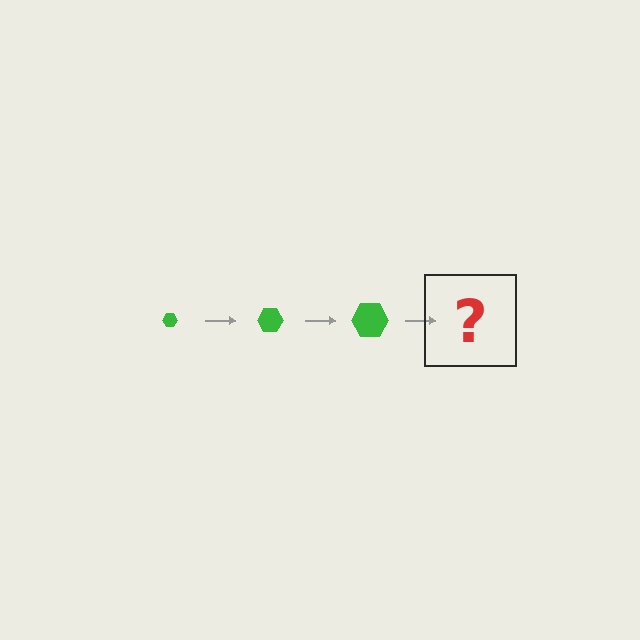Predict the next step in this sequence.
The next step is a green hexagon, larger than the previous one.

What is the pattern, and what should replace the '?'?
The pattern is that the hexagon gets progressively larger each step. The '?' should be a green hexagon, larger than the previous one.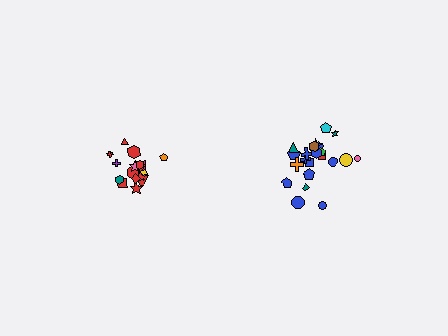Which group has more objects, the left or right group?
The right group.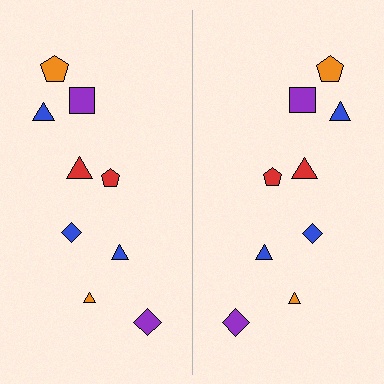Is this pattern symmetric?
Yes, this pattern has bilateral (reflection) symmetry.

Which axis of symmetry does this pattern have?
The pattern has a vertical axis of symmetry running through the center of the image.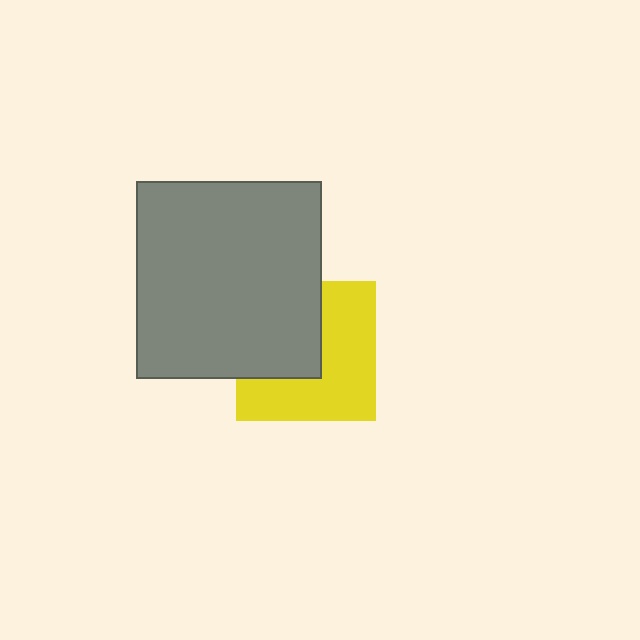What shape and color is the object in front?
The object in front is a gray rectangle.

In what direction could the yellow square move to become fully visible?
The yellow square could move toward the lower-right. That would shift it out from behind the gray rectangle entirely.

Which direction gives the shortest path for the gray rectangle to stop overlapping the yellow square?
Moving toward the upper-left gives the shortest separation.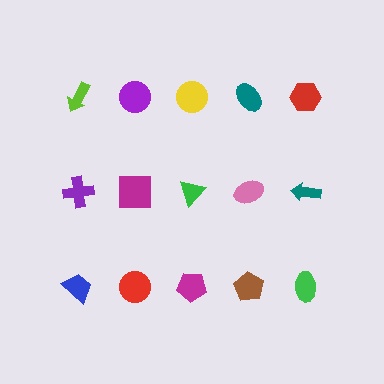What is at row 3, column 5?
A green ellipse.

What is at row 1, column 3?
A yellow circle.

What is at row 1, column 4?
A teal ellipse.